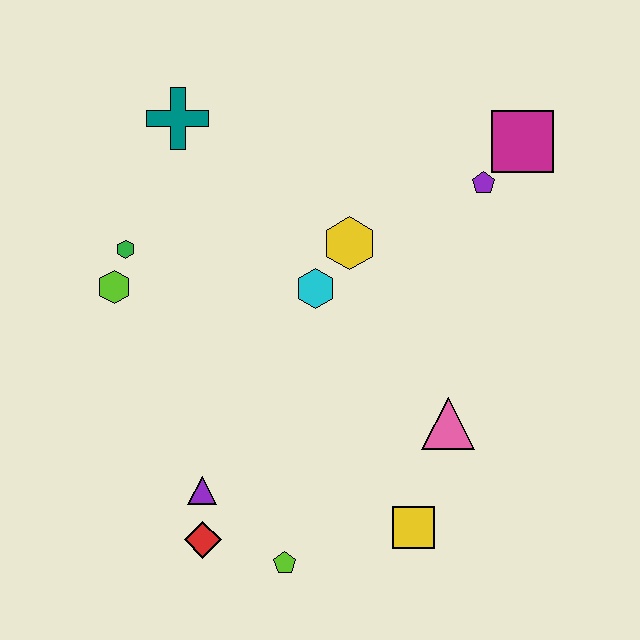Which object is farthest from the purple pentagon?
The red diamond is farthest from the purple pentagon.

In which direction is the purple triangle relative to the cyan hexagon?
The purple triangle is below the cyan hexagon.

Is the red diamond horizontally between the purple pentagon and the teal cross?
Yes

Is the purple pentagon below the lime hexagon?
No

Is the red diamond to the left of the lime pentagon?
Yes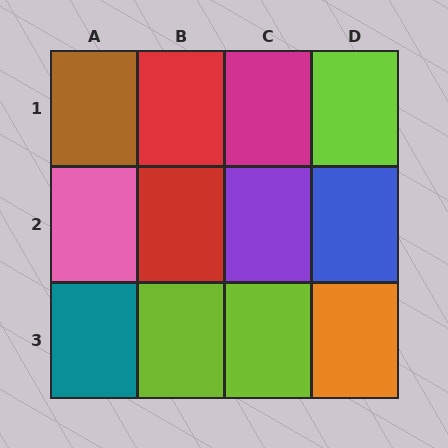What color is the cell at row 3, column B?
Lime.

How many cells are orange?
1 cell is orange.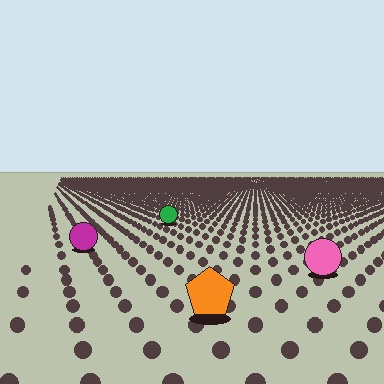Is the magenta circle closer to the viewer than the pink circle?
No. The pink circle is closer — you can tell from the texture gradient: the ground texture is coarser near it.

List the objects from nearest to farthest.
From nearest to farthest: the orange pentagon, the pink circle, the magenta circle, the green circle.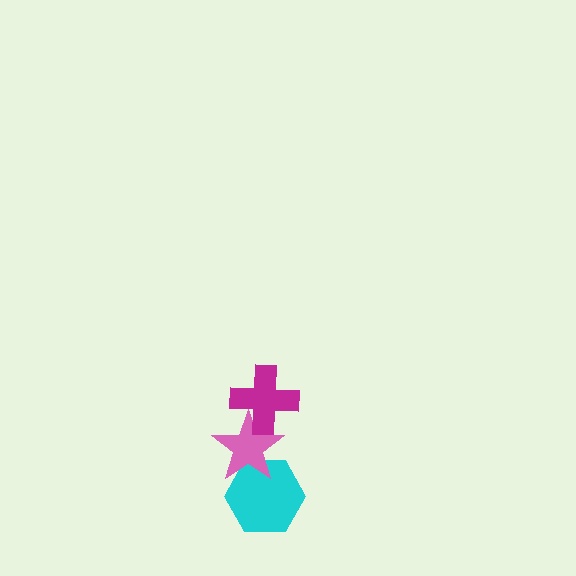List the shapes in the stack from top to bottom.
From top to bottom: the magenta cross, the pink star, the cyan hexagon.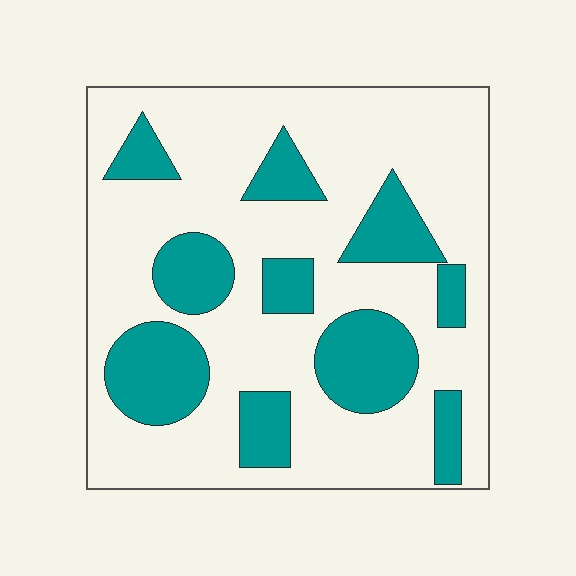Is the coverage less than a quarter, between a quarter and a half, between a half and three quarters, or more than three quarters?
Between a quarter and a half.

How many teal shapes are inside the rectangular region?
10.